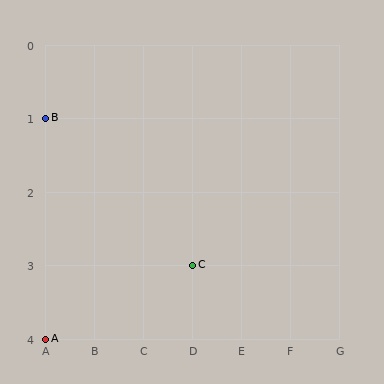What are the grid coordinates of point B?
Point B is at grid coordinates (A, 1).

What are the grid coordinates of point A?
Point A is at grid coordinates (A, 4).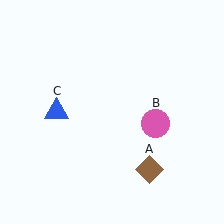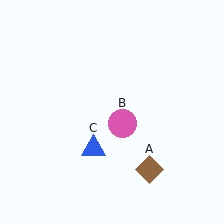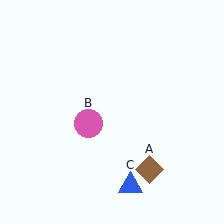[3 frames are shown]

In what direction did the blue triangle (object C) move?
The blue triangle (object C) moved down and to the right.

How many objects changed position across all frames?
2 objects changed position: pink circle (object B), blue triangle (object C).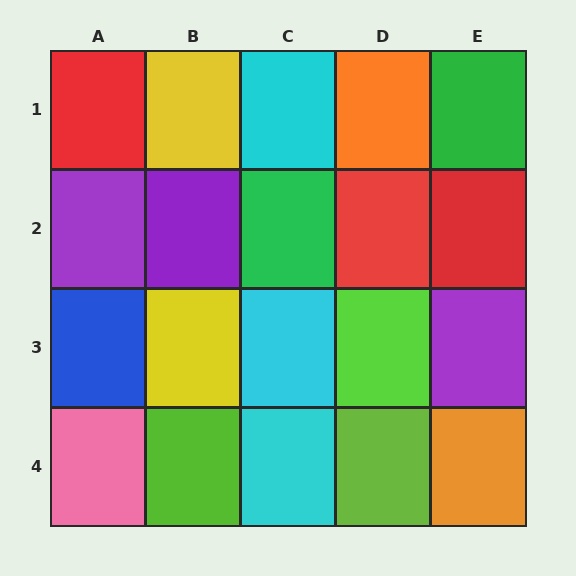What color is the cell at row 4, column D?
Lime.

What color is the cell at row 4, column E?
Orange.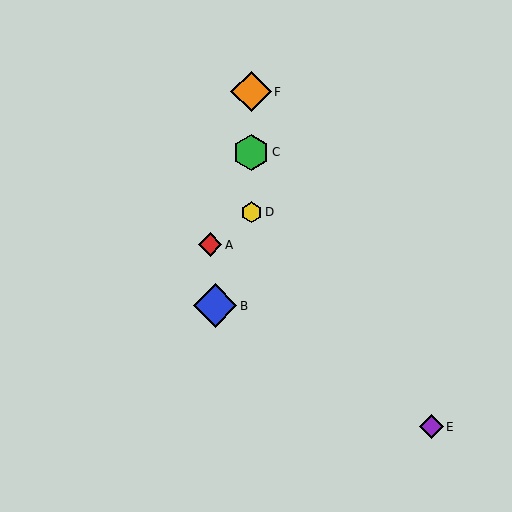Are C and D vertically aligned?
Yes, both are at x≈251.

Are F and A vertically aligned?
No, F is at x≈251 and A is at x≈210.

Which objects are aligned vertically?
Objects C, D, F are aligned vertically.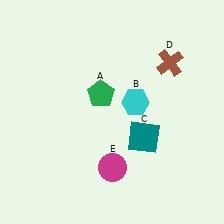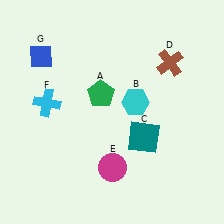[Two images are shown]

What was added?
A cyan cross (F), a blue diamond (G) were added in Image 2.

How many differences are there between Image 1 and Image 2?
There are 2 differences between the two images.